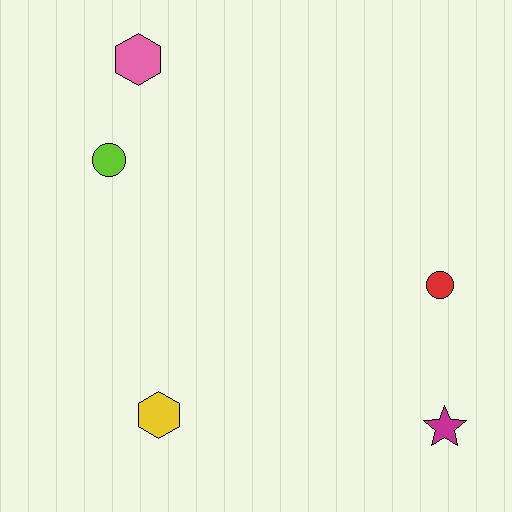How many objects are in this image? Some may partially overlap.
There are 5 objects.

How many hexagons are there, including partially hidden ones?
There are 2 hexagons.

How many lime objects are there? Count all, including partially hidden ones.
There is 1 lime object.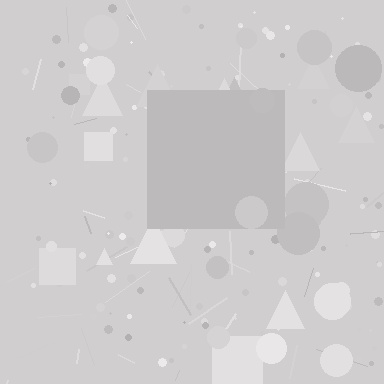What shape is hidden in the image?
A square is hidden in the image.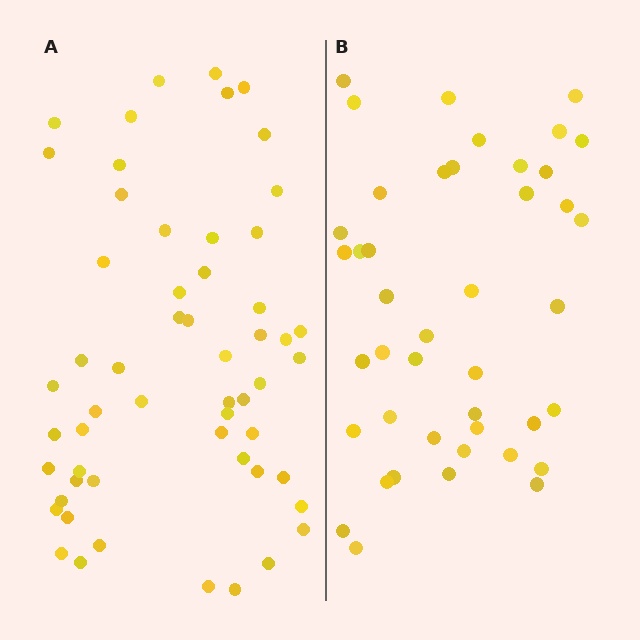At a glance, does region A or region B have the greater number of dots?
Region A (the left region) has more dots.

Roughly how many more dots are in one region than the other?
Region A has approximately 15 more dots than region B.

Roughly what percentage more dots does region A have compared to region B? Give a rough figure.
About 30% more.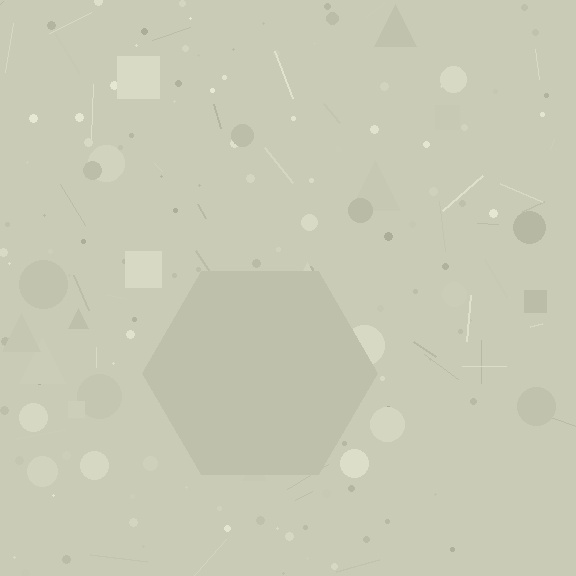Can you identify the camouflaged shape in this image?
The camouflaged shape is a hexagon.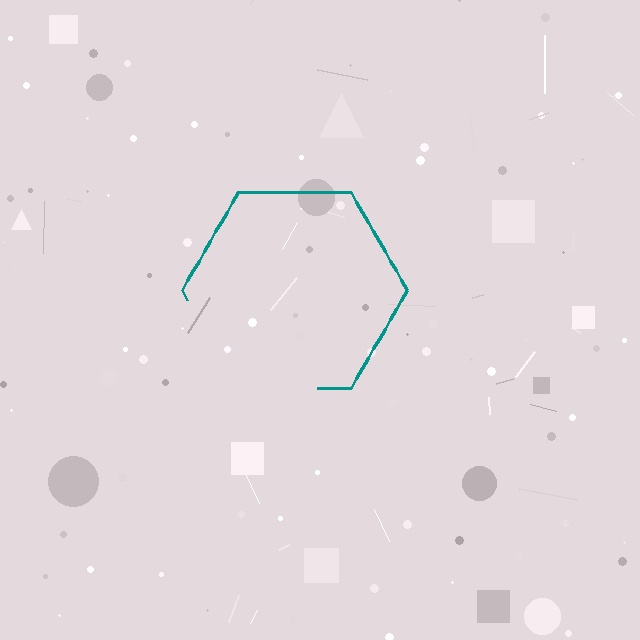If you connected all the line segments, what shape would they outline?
They would outline a hexagon.